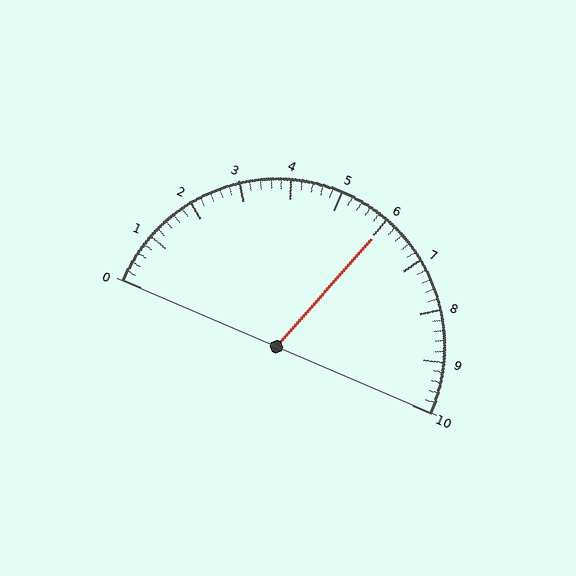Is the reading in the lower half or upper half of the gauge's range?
The reading is in the upper half of the range (0 to 10).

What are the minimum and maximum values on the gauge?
The gauge ranges from 0 to 10.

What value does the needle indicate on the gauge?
The needle indicates approximately 6.0.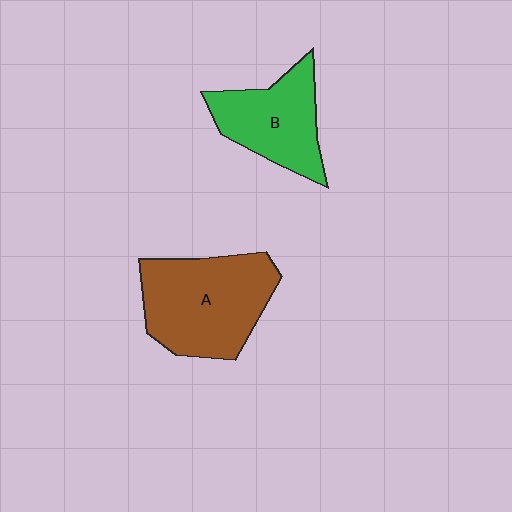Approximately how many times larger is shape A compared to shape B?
Approximately 1.4 times.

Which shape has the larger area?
Shape A (brown).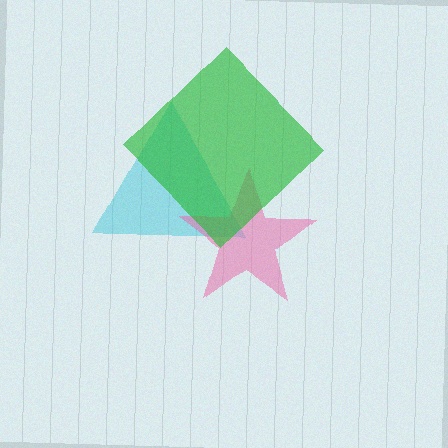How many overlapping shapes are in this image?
There are 3 overlapping shapes in the image.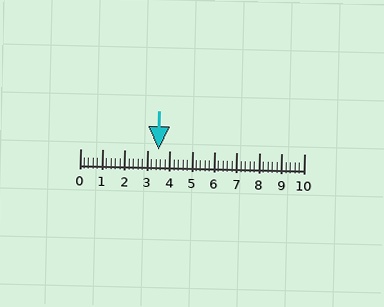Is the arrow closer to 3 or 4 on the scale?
The arrow is closer to 4.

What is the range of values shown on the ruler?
The ruler shows values from 0 to 10.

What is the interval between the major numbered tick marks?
The major tick marks are spaced 1 units apart.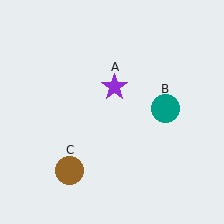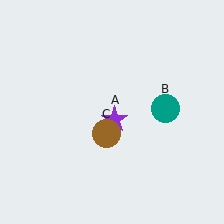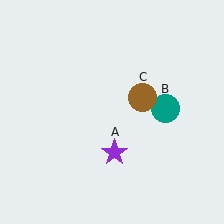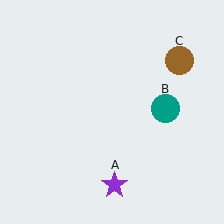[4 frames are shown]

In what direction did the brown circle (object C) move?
The brown circle (object C) moved up and to the right.